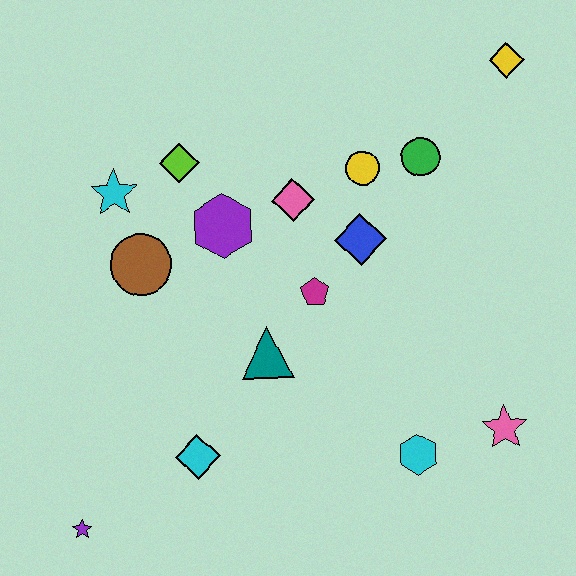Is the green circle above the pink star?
Yes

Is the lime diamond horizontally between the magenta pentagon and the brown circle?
Yes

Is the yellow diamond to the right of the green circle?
Yes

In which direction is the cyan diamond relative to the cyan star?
The cyan diamond is below the cyan star.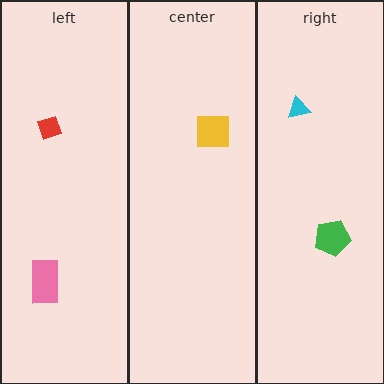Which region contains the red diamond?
The left region.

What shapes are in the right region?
The green pentagon, the cyan triangle.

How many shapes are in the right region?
2.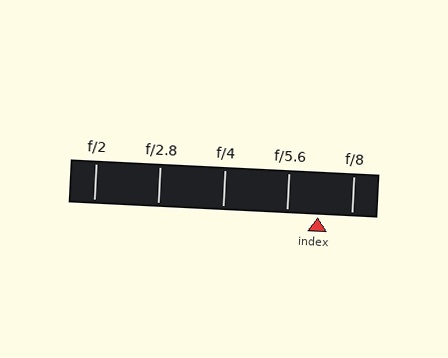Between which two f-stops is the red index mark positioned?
The index mark is between f/5.6 and f/8.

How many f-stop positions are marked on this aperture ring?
There are 5 f-stop positions marked.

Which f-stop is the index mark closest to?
The index mark is closest to f/5.6.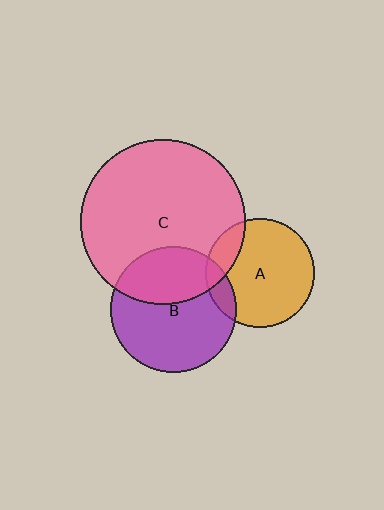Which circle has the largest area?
Circle C (pink).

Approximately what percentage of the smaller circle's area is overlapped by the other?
Approximately 35%.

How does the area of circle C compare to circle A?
Approximately 2.3 times.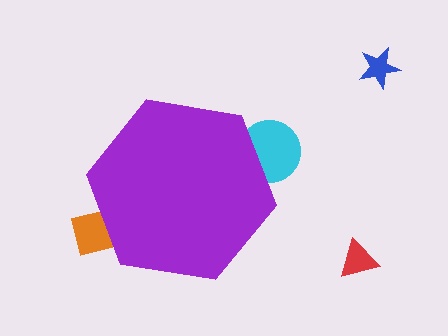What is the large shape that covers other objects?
A purple hexagon.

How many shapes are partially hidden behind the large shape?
2 shapes are partially hidden.